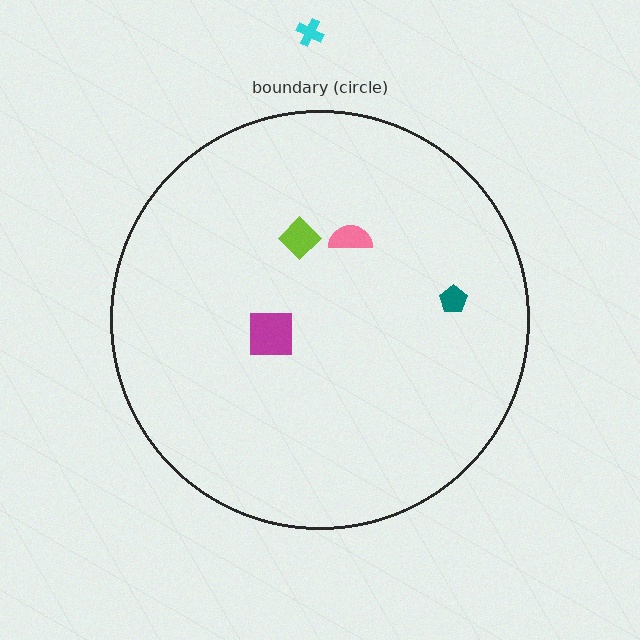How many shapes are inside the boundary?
4 inside, 1 outside.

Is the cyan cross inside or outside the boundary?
Outside.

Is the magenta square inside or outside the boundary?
Inside.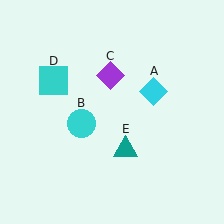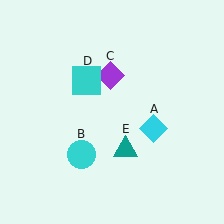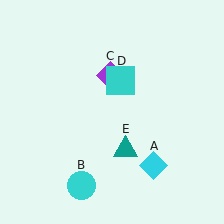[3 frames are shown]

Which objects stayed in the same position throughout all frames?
Purple diamond (object C) and teal triangle (object E) remained stationary.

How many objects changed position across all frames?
3 objects changed position: cyan diamond (object A), cyan circle (object B), cyan square (object D).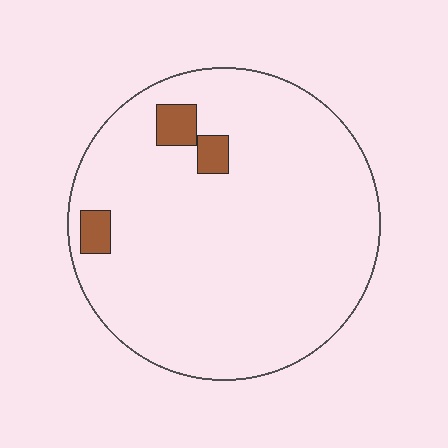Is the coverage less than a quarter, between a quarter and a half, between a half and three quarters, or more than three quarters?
Less than a quarter.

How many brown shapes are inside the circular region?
3.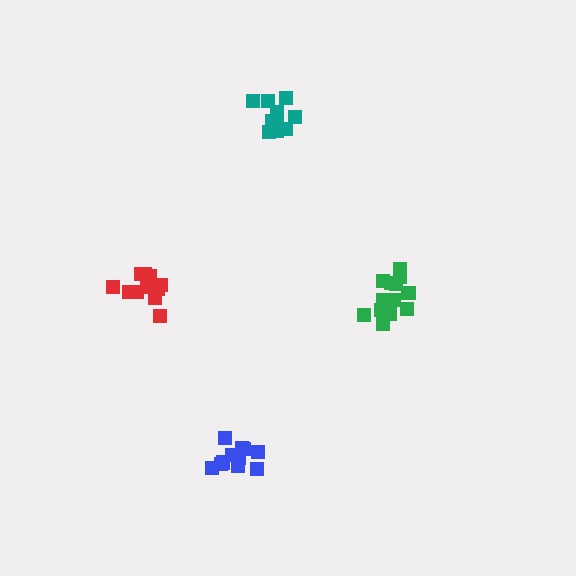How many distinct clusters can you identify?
There are 4 distinct clusters.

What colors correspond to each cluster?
The clusters are colored: green, blue, red, teal.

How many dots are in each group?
Group 1: 13 dots, Group 2: 11 dots, Group 3: 12 dots, Group 4: 10 dots (46 total).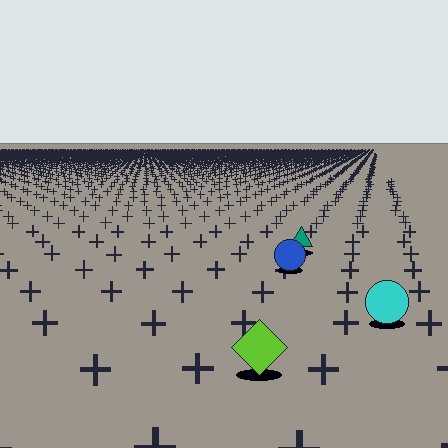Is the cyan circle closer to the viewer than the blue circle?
Yes. The cyan circle is closer — you can tell from the texture gradient: the ground texture is coarser near it.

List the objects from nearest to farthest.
From nearest to farthest: the lime diamond, the cyan circle, the blue circle, the teal triangle.